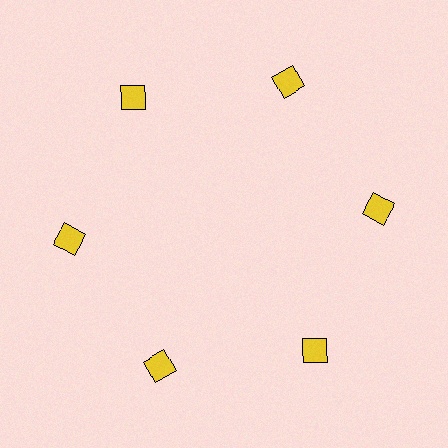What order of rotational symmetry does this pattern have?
This pattern has 6-fold rotational symmetry.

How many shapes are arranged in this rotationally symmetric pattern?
There are 6 shapes, arranged in 6 groups of 1.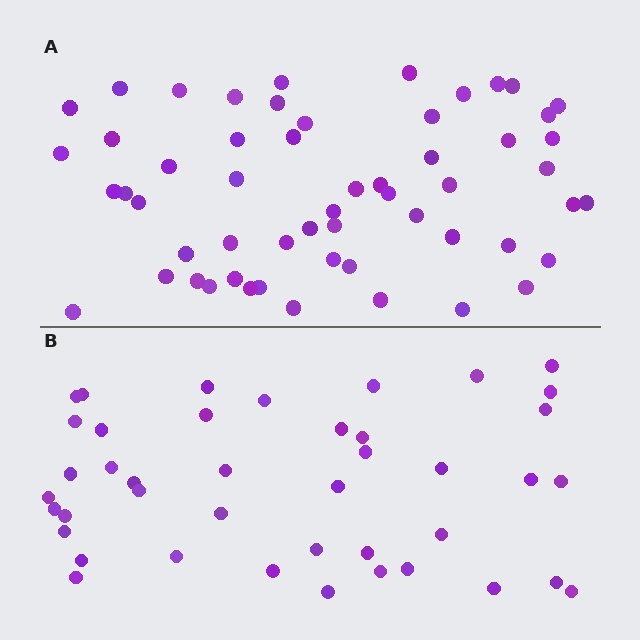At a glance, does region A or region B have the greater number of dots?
Region A (the top region) has more dots.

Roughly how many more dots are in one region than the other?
Region A has approximately 15 more dots than region B.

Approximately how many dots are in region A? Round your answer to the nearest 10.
About 60 dots. (The exact count is 56, which rounds to 60.)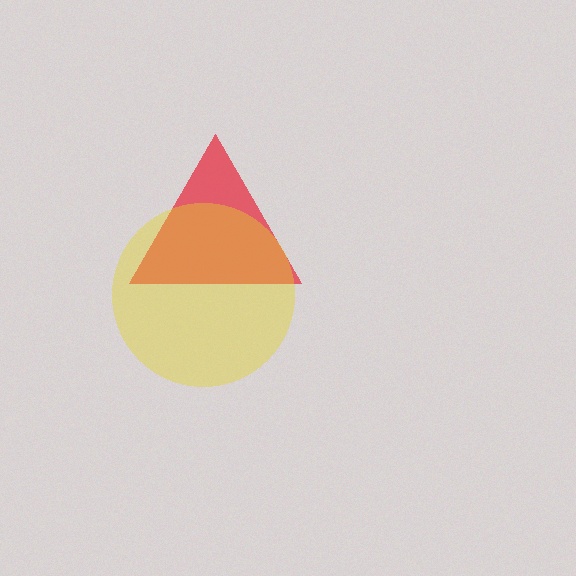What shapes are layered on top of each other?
The layered shapes are: a red triangle, a yellow circle.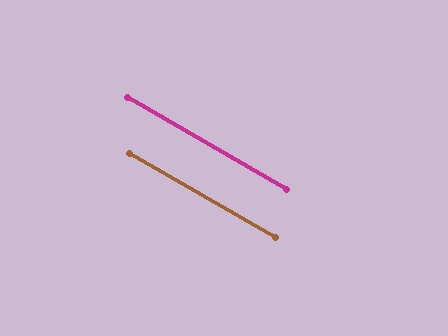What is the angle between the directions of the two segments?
Approximately 0 degrees.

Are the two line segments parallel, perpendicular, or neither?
Parallel — their directions differ by only 0.1°.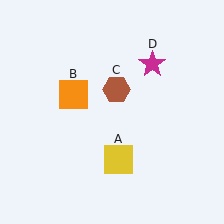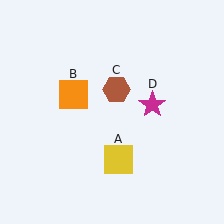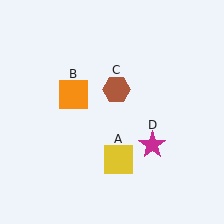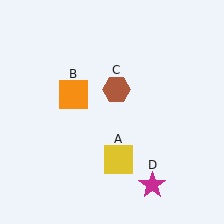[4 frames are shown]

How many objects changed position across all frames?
1 object changed position: magenta star (object D).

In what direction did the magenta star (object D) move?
The magenta star (object D) moved down.